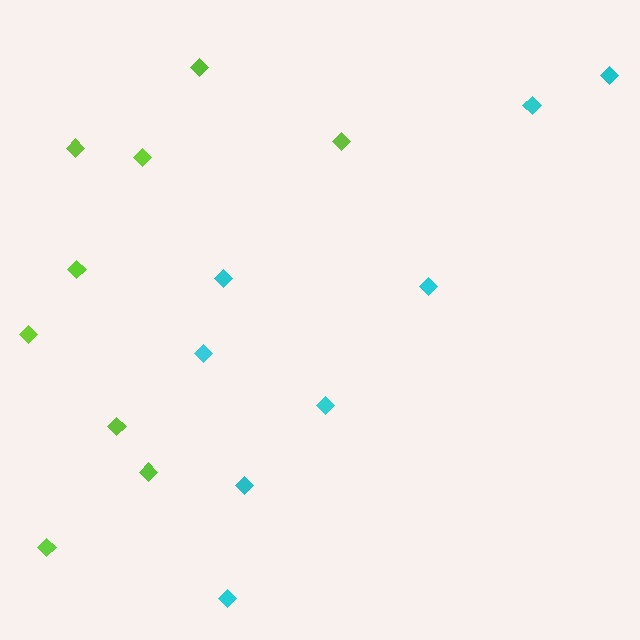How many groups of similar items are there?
There are 2 groups: one group of lime diamonds (9) and one group of cyan diamonds (8).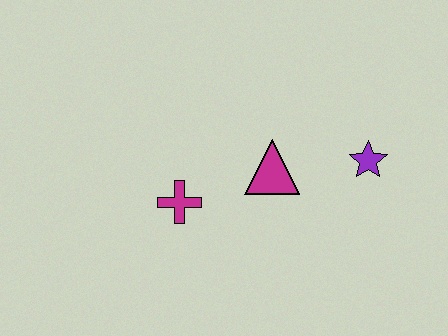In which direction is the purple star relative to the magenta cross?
The purple star is to the right of the magenta cross.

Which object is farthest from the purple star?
The magenta cross is farthest from the purple star.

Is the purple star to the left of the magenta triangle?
No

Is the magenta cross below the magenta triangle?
Yes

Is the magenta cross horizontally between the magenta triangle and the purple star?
No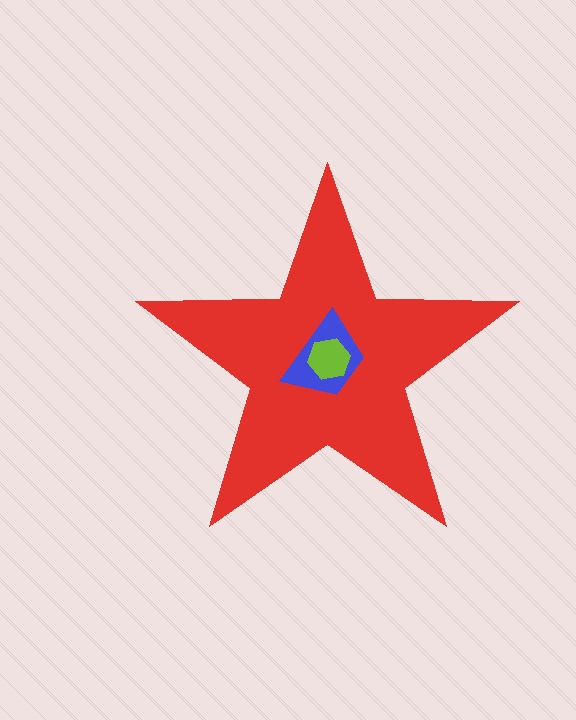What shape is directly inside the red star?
The blue trapezoid.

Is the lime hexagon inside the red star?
Yes.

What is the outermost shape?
The red star.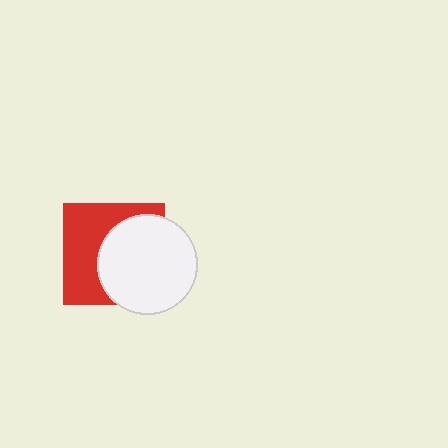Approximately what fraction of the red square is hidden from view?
Roughly 52% of the red square is hidden behind the white circle.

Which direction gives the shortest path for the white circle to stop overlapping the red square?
Moving right gives the shortest separation.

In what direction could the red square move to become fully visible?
The red square could move left. That would shift it out from behind the white circle entirely.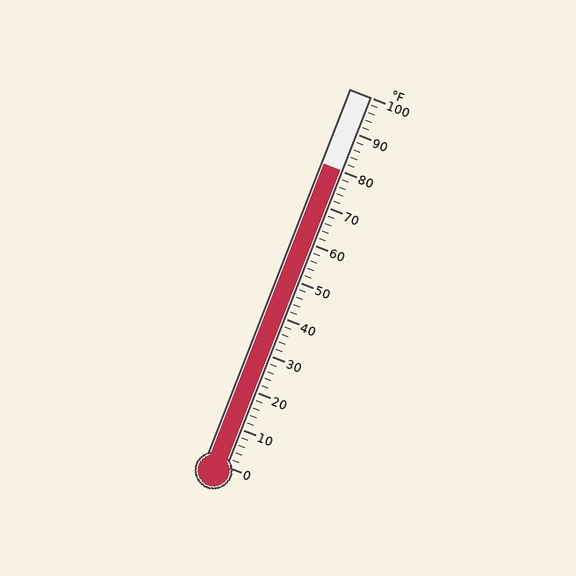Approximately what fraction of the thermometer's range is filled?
The thermometer is filled to approximately 80% of its range.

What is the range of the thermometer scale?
The thermometer scale ranges from 0°F to 100°F.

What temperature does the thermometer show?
The thermometer shows approximately 80°F.